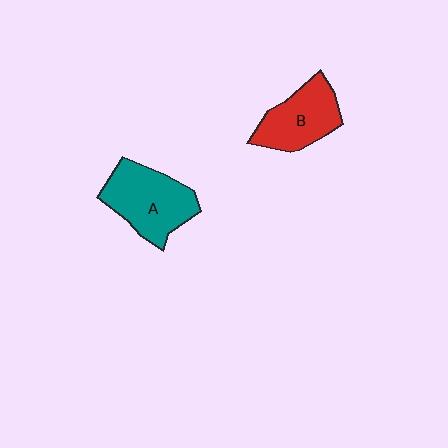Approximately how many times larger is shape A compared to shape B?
Approximately 1.2 times.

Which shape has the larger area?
Shape A (teal).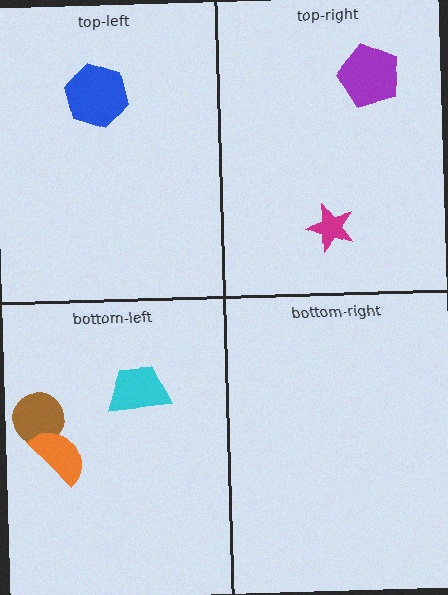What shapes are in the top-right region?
The magenta star, the purple pentagon.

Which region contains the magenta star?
The top-right region.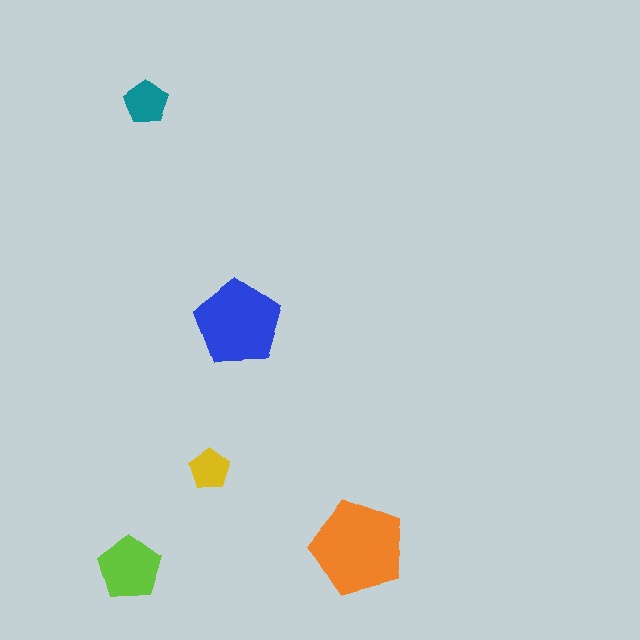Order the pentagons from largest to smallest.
the orange one, the blue one, the lime one, the teal one, the yellow one.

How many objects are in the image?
There are 5 objects in the image.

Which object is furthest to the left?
The lime pentagon is leftmost.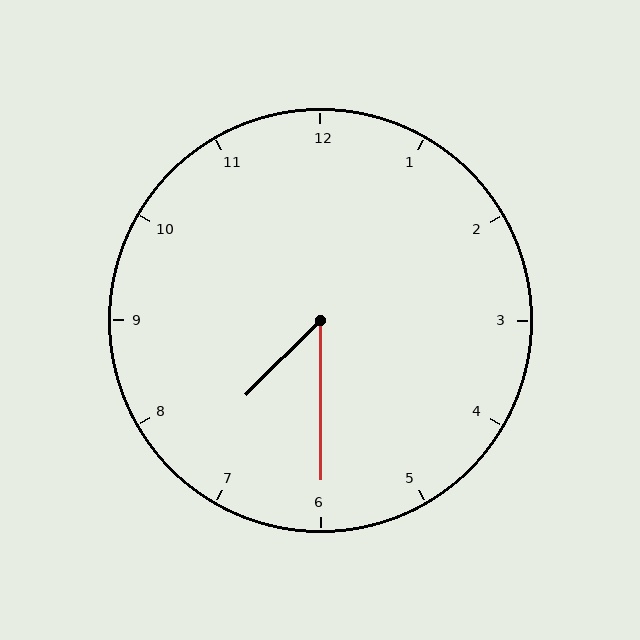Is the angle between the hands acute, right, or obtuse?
It is acute.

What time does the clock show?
7:30.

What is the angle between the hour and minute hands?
Approximately 45 degrees.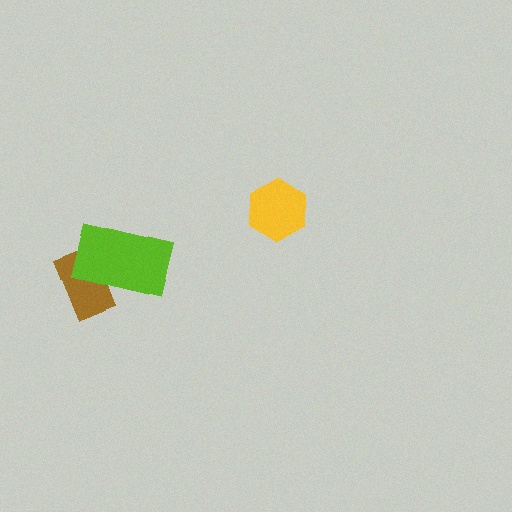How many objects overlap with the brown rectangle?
1 object overlaps with the brown rectangle.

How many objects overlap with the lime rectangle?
1 object overlaps with the lime rectangle.